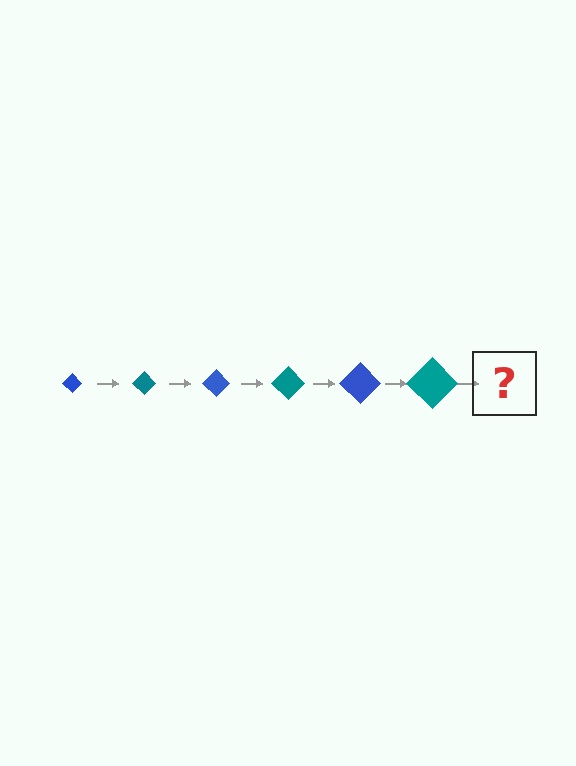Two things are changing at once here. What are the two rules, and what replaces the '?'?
The two rules are that the diamond grows larger each step and the color cycles through blue and teal. The '?' should be a blue diamond, larger than the previous one.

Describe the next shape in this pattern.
It should be a blue diamond, larger than the previous one.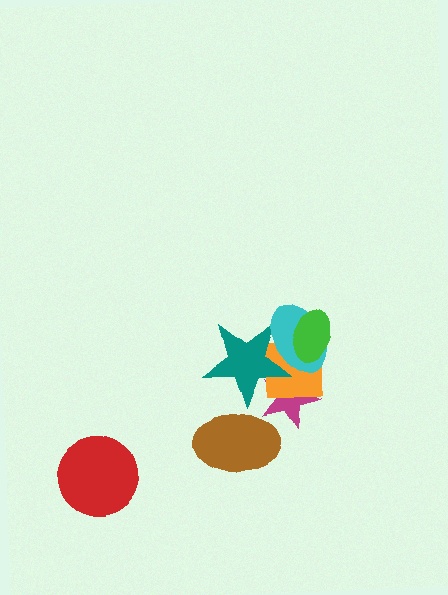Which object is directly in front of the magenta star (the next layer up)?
The orange square is directly in front of the magenta star.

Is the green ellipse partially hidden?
No, no other shape covers it.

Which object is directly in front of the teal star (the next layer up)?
The cyan ellipse is directly in front of the teal star.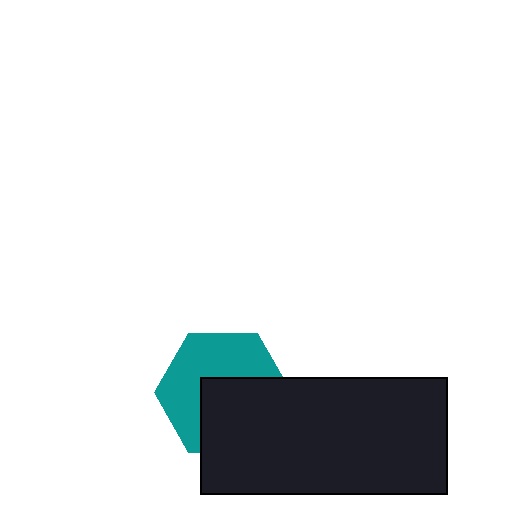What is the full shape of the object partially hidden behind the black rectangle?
The partially hidden object is a teal hexagon.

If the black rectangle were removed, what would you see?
You would see the complete teal hexagon.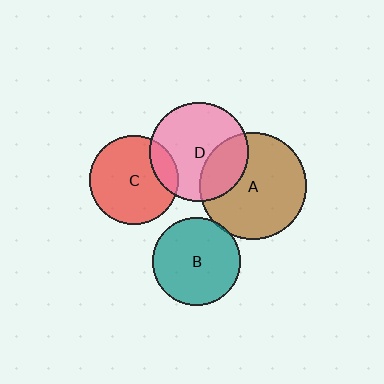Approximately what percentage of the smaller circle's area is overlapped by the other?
Approximately 5%.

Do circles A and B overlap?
Yes.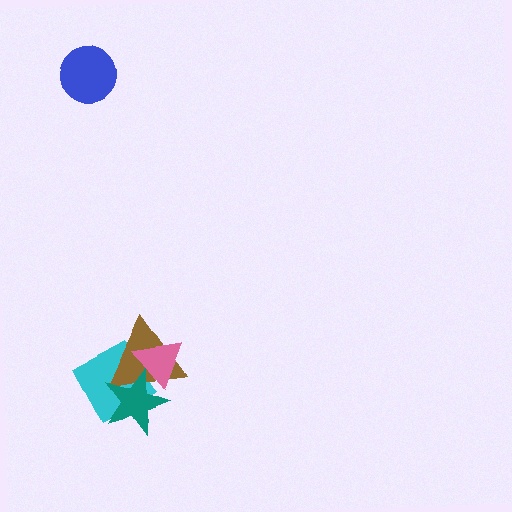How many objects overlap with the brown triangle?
3 objects overlap with the brown triangle.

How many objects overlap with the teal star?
3 objects overlap with the teal star.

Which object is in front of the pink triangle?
The teal star is in front of the pink triangle.